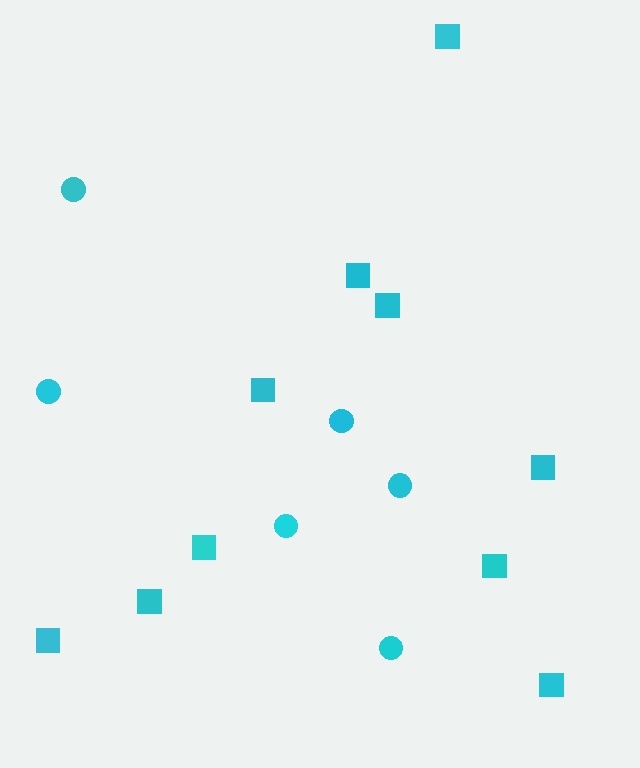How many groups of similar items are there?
There are 2 groups: one group of circles (6) and one group of squares (10).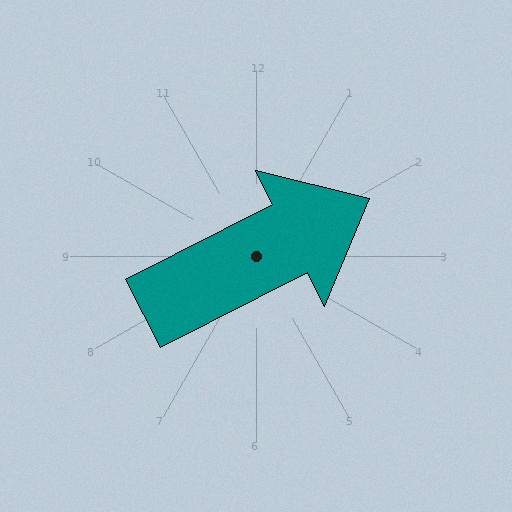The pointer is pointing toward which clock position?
Roughly 2 o'clock.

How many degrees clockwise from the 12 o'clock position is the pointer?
Approximately 63 degrees.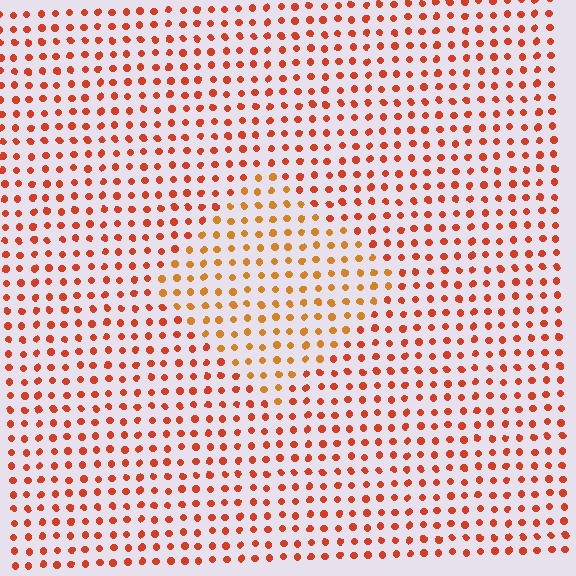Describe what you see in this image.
The image is filled with small red elements in a uniform arrangement. A diamond-shaped region is visible where the elements are tinted to a slightly different hue, forming a subtle color boundary.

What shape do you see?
I see a diamond.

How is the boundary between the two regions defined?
The boundary is defined purely by a slight shift in hue (about 24 degrees). Spacing, size, and orientation are identical on both sides.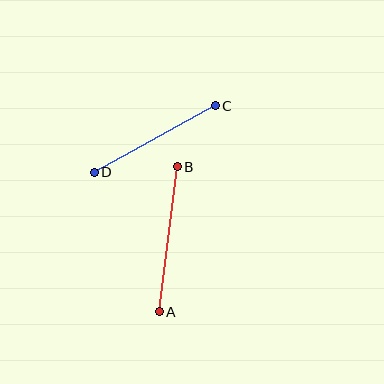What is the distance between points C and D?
The distance is approximately 138 pixels.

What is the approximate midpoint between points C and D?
The midpoint is at approximately (155, 139) pixels.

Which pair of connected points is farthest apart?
Points A and B are farthest apart.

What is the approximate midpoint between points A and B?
The midpoint is at approximately (168, 239) pixels.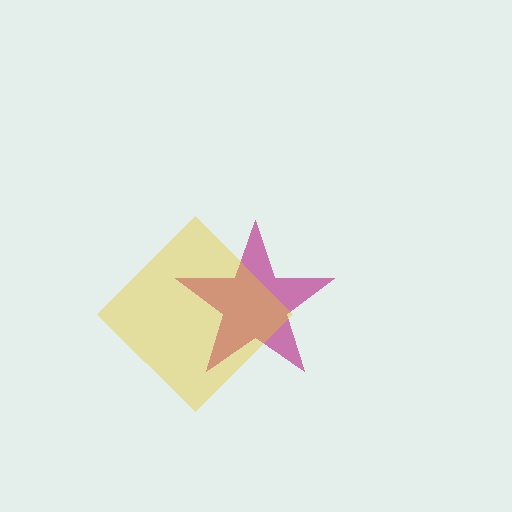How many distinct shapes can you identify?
There are 2 distinct shapes: a magenta star, a yellow diamond.